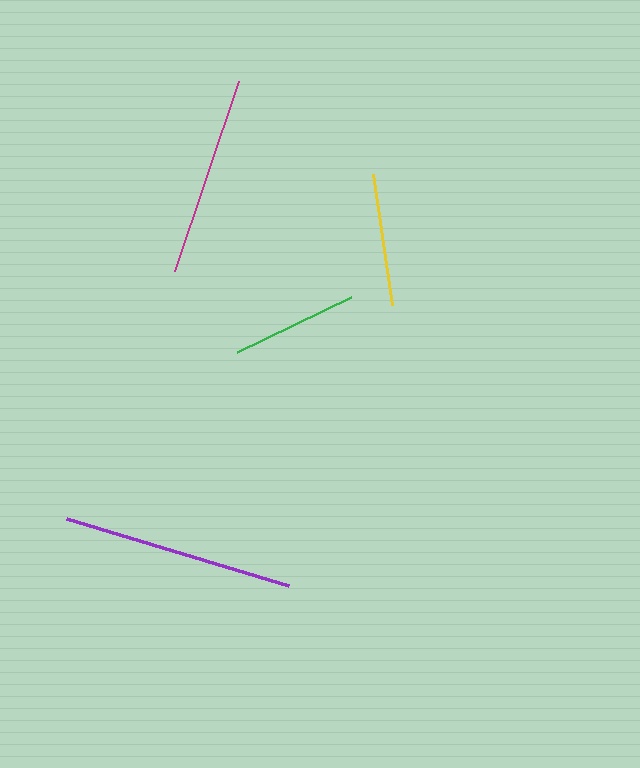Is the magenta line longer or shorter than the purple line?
The purple line is longer than the magenta line.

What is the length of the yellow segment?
The yellow segment is approximately 133 pixels long.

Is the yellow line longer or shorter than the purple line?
The purple line is longer than the yellow line.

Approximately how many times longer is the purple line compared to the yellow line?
The purple line is approximately 1.7 times the length of the yellow line.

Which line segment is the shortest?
The green line is the shortest at approximately 126 pixels.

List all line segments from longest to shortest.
From longest to shortest: purple, magenta, yellow, green.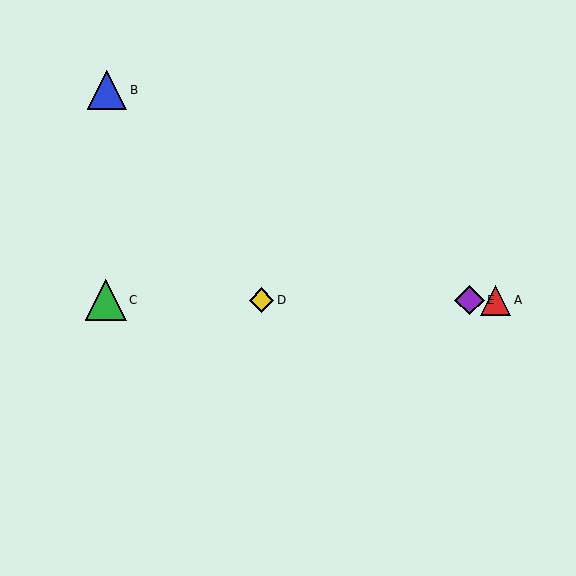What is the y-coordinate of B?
Object B is at y≈90.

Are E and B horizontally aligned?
No, E is at y≈300 and B is at y≈90.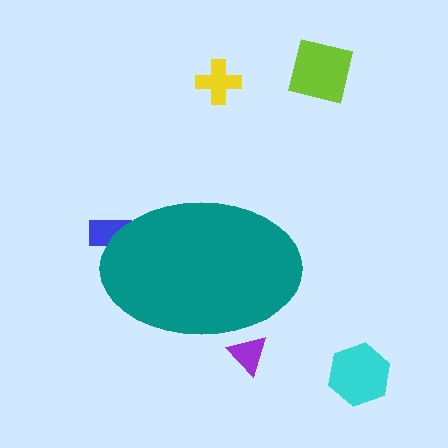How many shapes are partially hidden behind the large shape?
2 shapes are partially hidden.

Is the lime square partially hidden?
No, the lime square is fully visible.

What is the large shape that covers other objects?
A teal ellipse.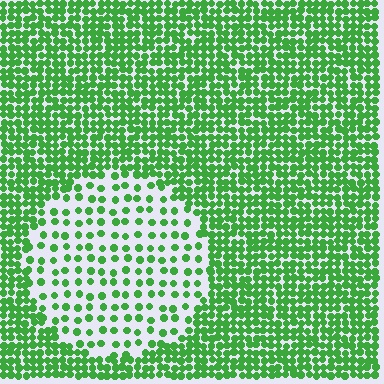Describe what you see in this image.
The image contains small green elements arranged at two different densities. A circle-shaped region is visible where the elements are less densely packed than the surrounding area.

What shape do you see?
I see a circle.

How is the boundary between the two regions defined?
The boundary is defined by a change in element density (approximately 2.6x ratio). All elements are the same color, size, and shape.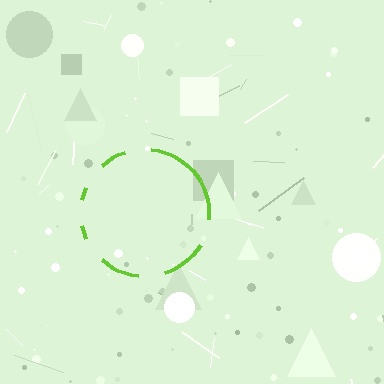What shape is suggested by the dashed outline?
The dashed outline suggests a circle.